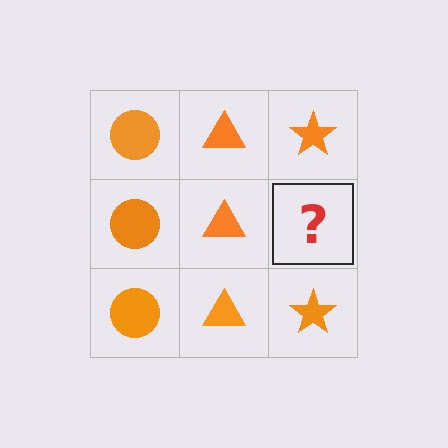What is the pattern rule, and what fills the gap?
The rule is that each column has a consistent shape. The gap should be filled with an orange star.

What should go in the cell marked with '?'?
The missing cell should contain an orange star.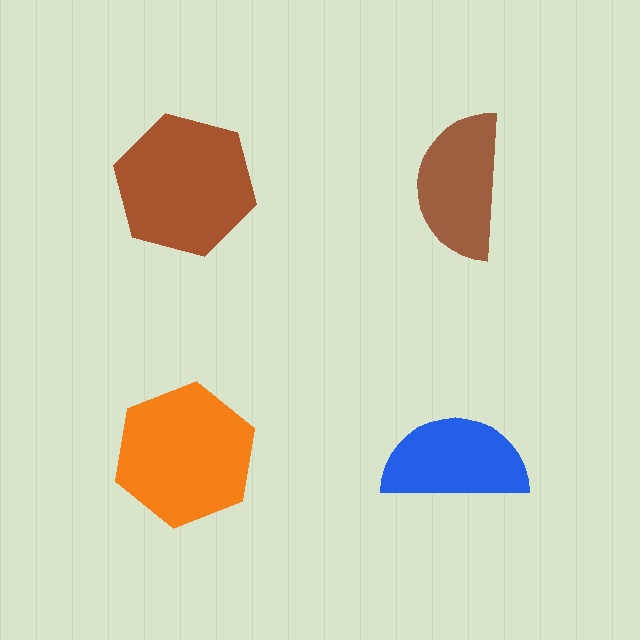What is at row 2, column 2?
A blue semicircle.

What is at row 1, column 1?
A brown hexagon.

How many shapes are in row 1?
2 shapes.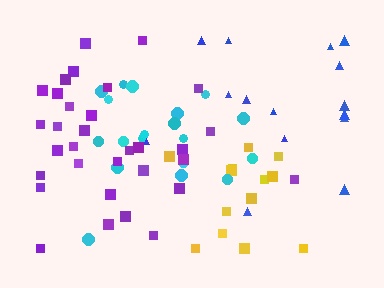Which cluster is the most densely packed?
Purple.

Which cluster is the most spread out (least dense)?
Blue.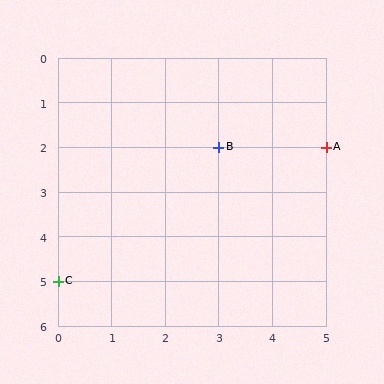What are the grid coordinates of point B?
Point B is at grid coordinates (3, 2).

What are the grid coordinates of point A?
Point A is at grid coordinates (5, 2).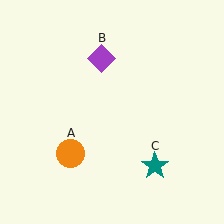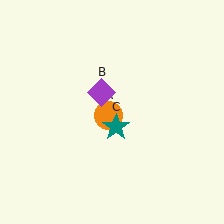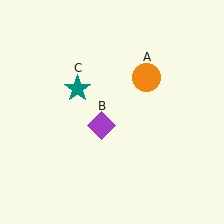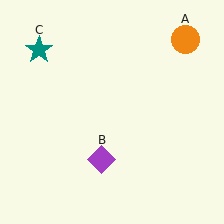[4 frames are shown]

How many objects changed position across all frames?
3 objects changed position: orange circle (object A), purple diamond (object B), teal star (object C).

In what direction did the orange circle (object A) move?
The orange circle (object A) moved up and to the right.